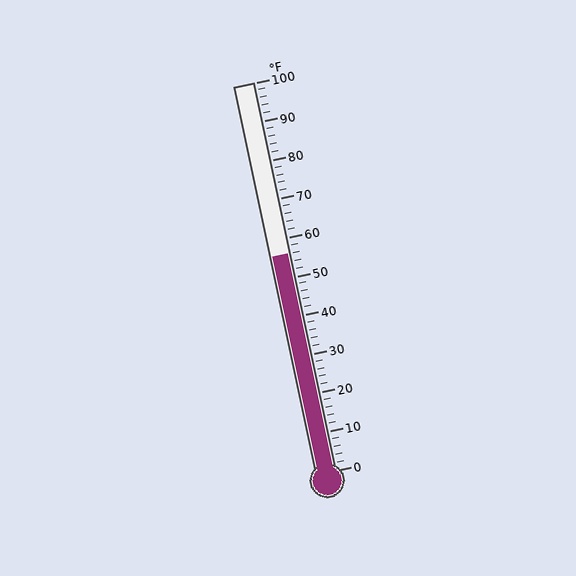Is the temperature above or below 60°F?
The temperature is below 60°F.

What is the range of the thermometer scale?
The thermometer scale ranges from 0°F to 100°F.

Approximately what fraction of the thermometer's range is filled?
The thermometer is filled to approximately 55% of its range.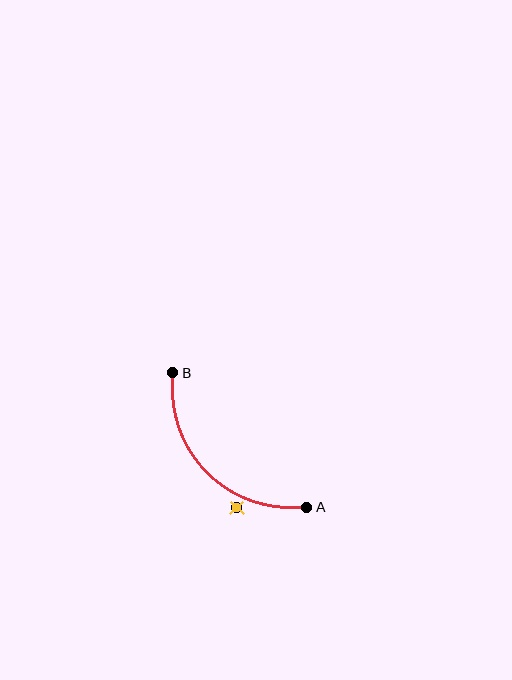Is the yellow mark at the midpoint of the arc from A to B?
No — the yellow mark does not lie on the arc at all. It sits slightly outside the curve.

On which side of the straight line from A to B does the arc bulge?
The arc bulges below and to the left of the straight line connecting A and B.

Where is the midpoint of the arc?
The arc midpoint is the point on the curve farthest from the straight line joining A and B. It sits below and to the left of that line.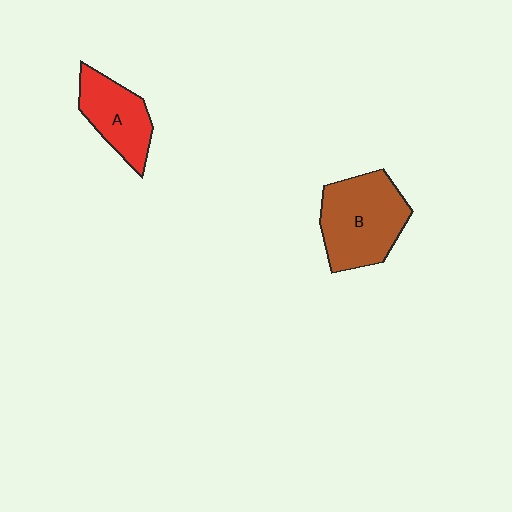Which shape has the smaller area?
Shape A (red).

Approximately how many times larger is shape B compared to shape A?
Approximately 1.5 times.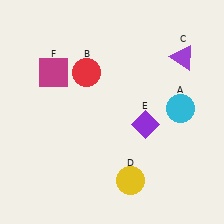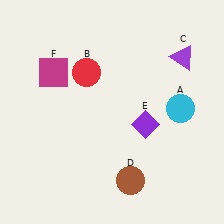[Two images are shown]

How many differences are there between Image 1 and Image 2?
There is 1 difference between the two images.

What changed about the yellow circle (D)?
In Image 1, D is yellow. In Image 2, it changed to brown.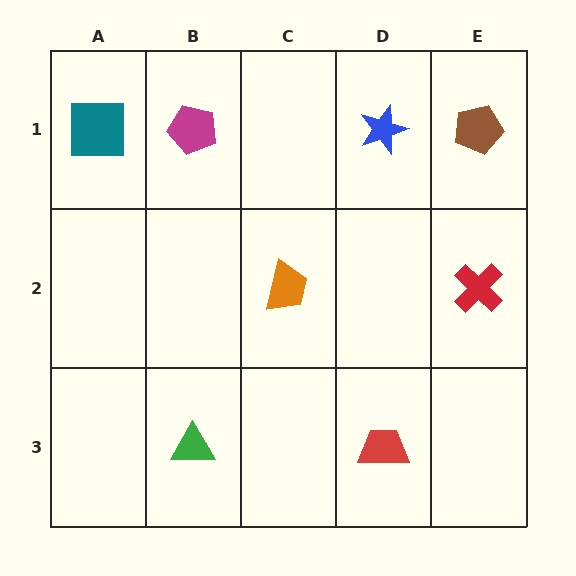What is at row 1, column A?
A teal square.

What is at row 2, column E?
A red cross.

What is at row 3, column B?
A green triangle.